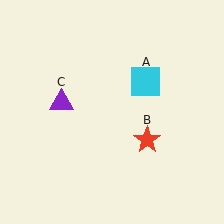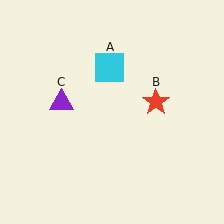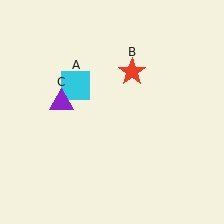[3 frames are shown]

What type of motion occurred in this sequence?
The cyan square (object A), red star (object B) rotated counterclockwise around the center of the scene.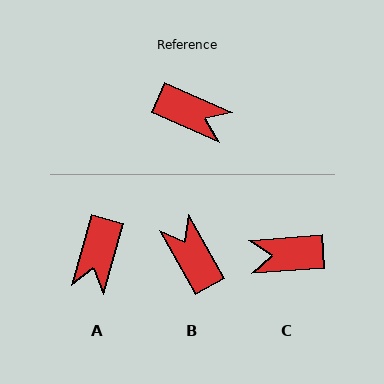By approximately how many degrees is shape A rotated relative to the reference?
Approximately 82 degrees clockwise.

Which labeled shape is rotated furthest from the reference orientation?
C, about 152 degrees away.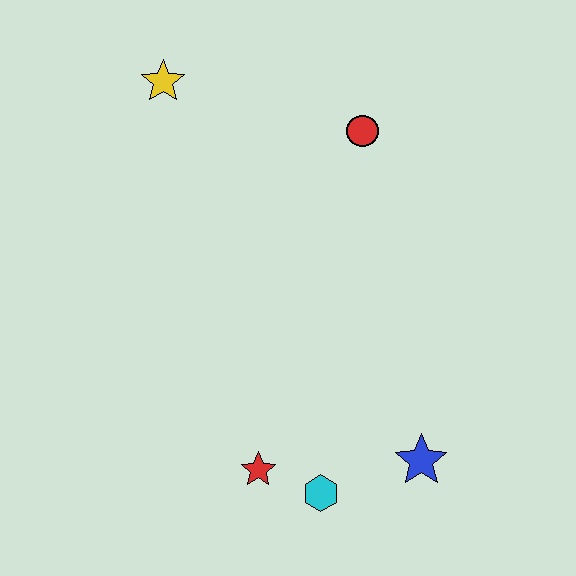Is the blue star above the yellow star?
No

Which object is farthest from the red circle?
The cyan hexagon is farthest from the red circle.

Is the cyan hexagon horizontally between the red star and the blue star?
Yes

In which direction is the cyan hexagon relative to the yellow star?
The cyan hexagon is below the yellow star.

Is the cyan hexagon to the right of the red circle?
No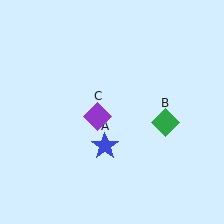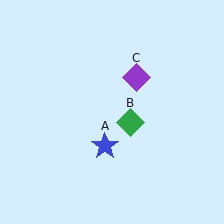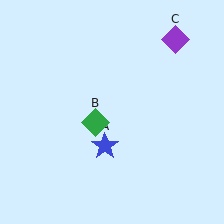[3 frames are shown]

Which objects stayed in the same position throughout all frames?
Blue star (object A) remained stationary.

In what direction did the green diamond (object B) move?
The green diamond (object B) moved left.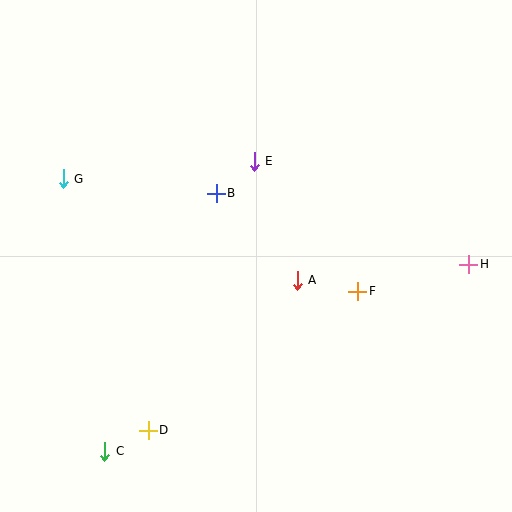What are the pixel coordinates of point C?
Point C is at (105, 451).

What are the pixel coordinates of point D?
Point D is at (148, 430).